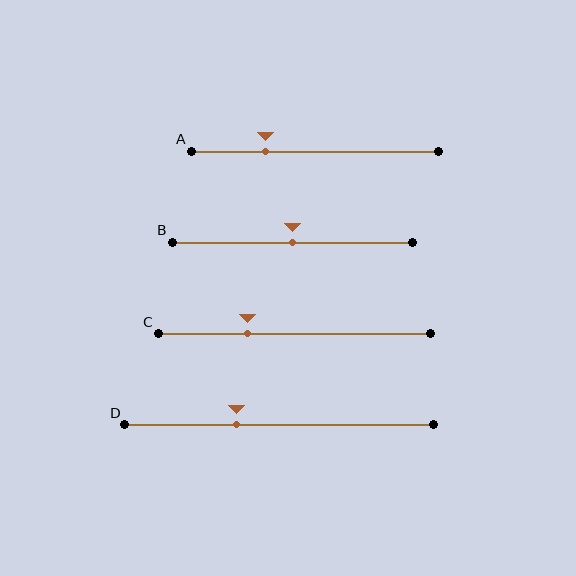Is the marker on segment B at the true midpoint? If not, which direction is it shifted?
Yes, the marker on segment B is at the true midpoint.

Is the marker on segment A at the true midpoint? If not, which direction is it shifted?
No, the marker on segment A is shifted to the left by about 20% of the segment length.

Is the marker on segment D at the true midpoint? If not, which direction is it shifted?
No, the marker on segment D is shifted to the left by about 14% of the segment length.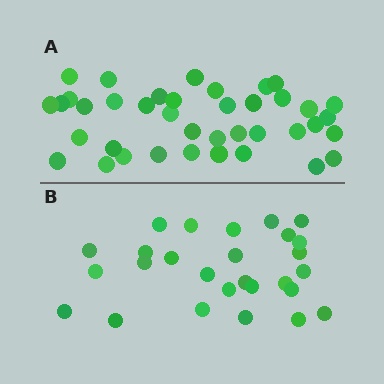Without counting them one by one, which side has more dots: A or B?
Region A (the top region) has more dots.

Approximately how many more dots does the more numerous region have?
Region A has roughly 12 or so more dots than region B.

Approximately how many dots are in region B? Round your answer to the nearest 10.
About 30 dots. (The exact count is 27, which rounds to 30.)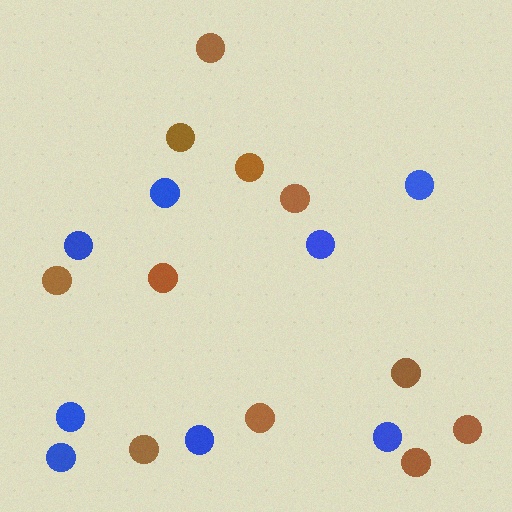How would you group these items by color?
There are 2 groups: one group of brown circles (11) and one group of blue circles (8).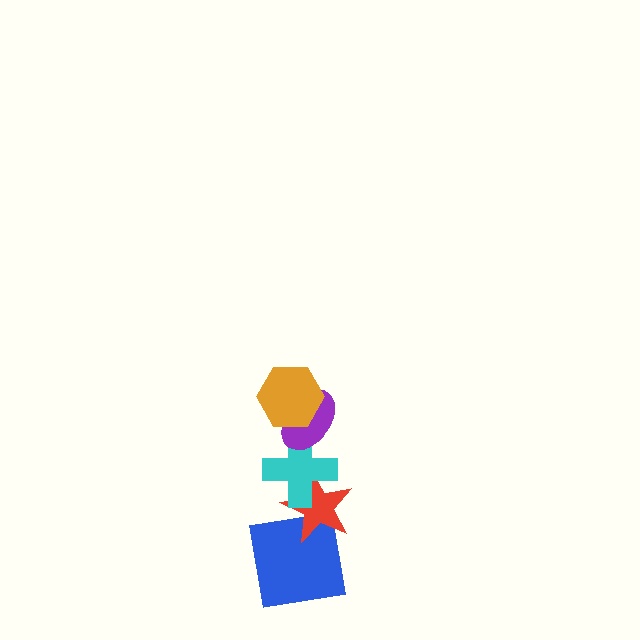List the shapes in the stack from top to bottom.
From top to bottom: the orange hexagon, the purple ellipse, the cyan cross, the red star, the blue square.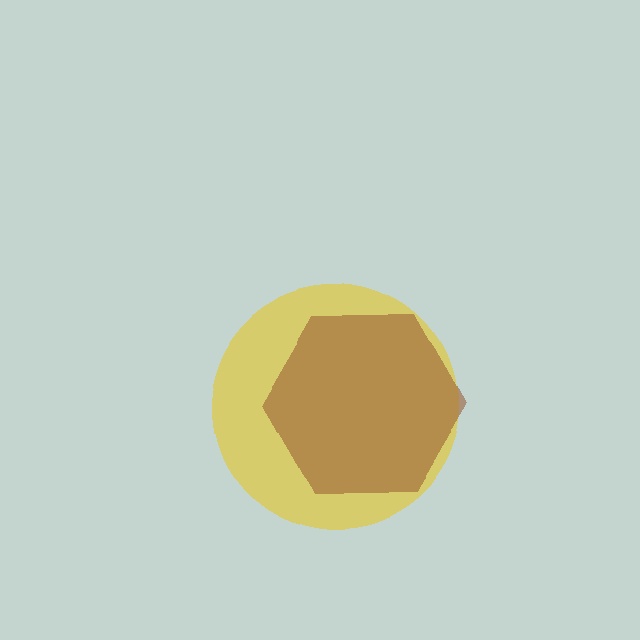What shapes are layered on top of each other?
The layered shapes are: a yellow circle, a brown hexagon.